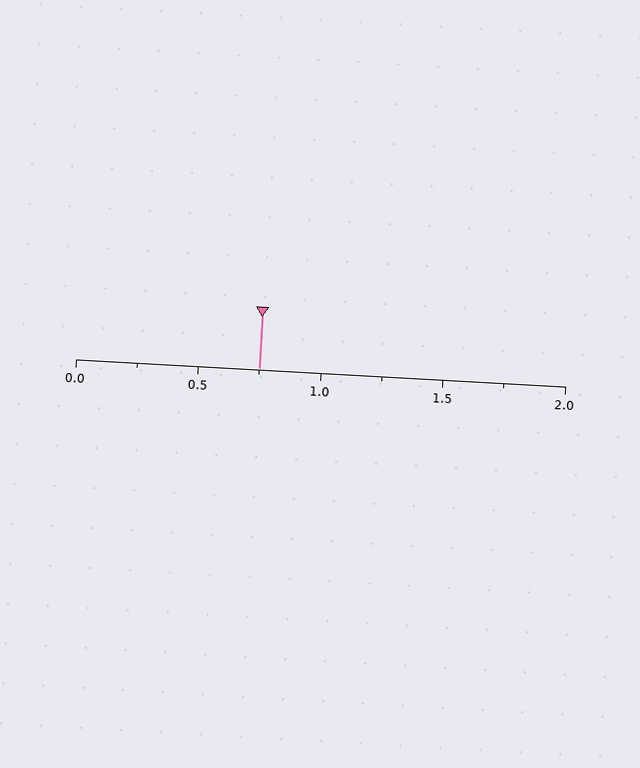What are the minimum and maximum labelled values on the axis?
The axis runs from 0.0 to 2.0.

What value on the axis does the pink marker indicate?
The marker indicates approximately 0.75.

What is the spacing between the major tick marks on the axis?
The major ticks are spaced 0.5 apart.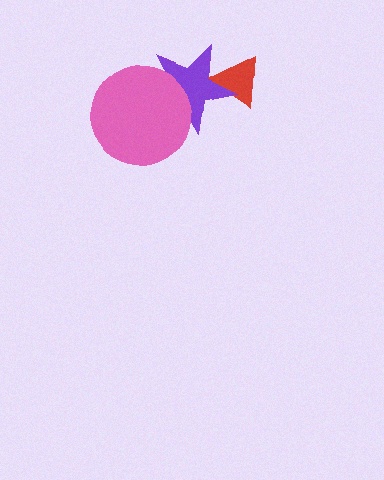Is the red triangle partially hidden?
Yes, it is partially covered by another shape.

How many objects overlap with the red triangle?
1 object overlaps with the red triangle.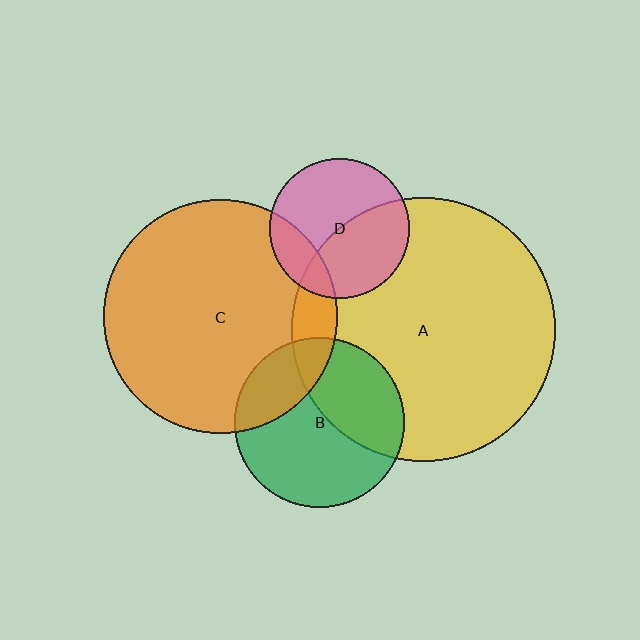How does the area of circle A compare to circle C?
Approximately 1.3 times.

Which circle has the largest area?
Circle A (yellow).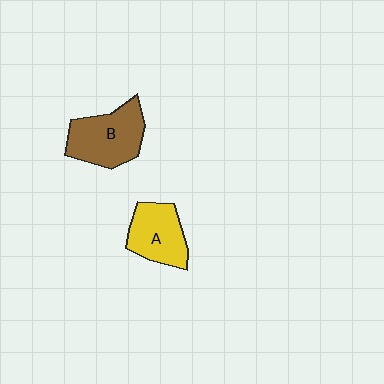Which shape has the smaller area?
Shape A (yellow).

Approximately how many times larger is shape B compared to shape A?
Approximately 1.2 times.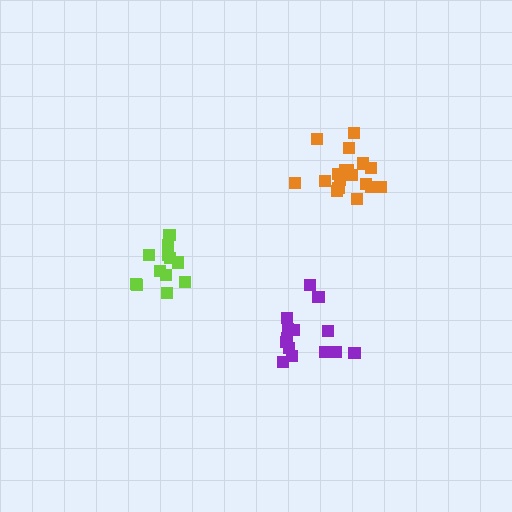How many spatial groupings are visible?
There are 3 spatial groupings.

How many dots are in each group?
Group 1: 18 dots, Group 2: 14 dots, Group 3: 13 dots (45 total).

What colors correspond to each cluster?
The clusters are colored: orange, purple, lime.